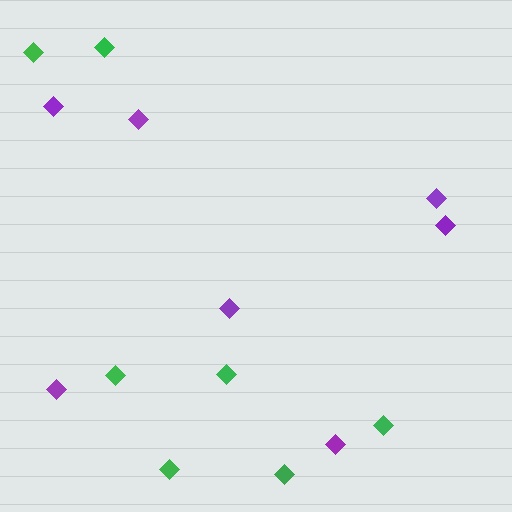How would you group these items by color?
There are 2 groups: one group of purple diamonds (7) and one group of green diamonds (7).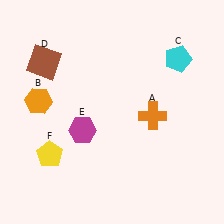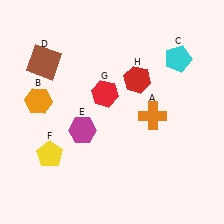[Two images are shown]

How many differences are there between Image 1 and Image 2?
There are 2 differences between the two images.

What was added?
A red hexagon (G), a red hexagon (H) were added in Image 2.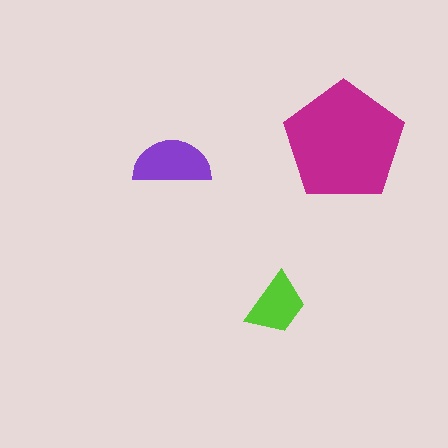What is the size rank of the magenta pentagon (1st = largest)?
1st.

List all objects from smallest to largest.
The lime trapezoid, the purple semicircle, the magenta pentagon.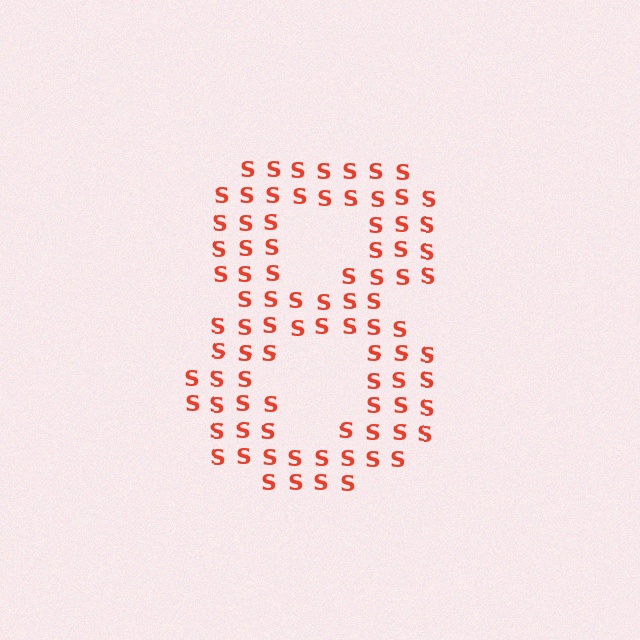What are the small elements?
The small elements are letter S's.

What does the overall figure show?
The overall figure shows the digit 8.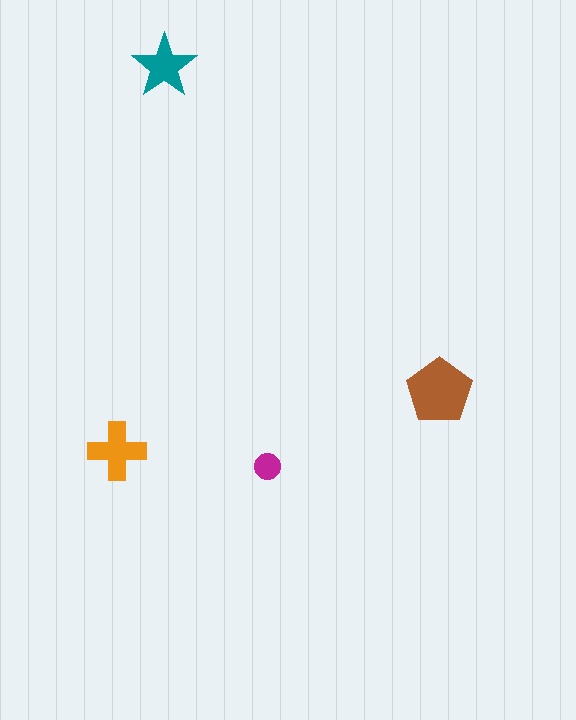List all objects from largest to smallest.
The brown pentagon, the orange cross, the teal star, the magenta circle.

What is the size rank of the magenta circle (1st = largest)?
4th.